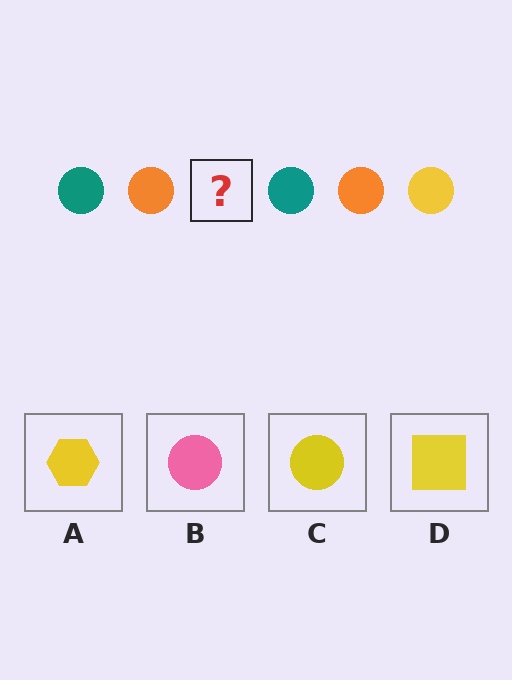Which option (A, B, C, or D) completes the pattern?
C.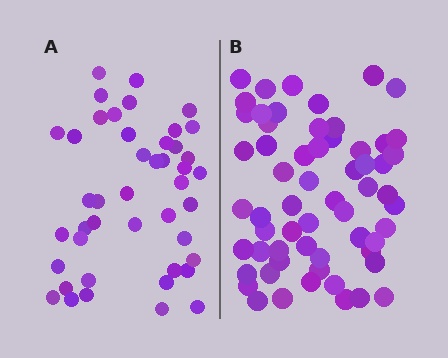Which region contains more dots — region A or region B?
Region B (the right region) has more dots.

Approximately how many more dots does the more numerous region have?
Region B has approximately 15 more dots than region A.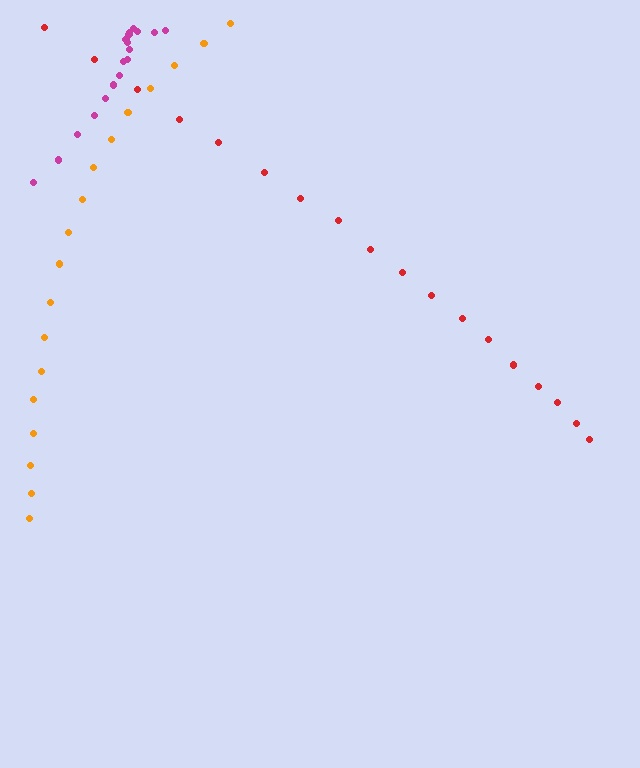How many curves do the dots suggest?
There are 3 distinct paths.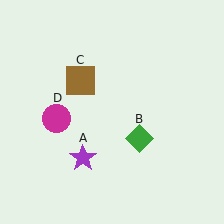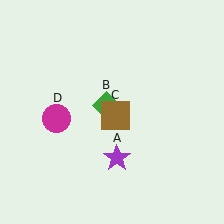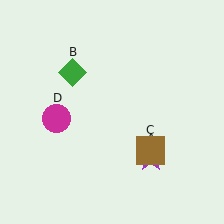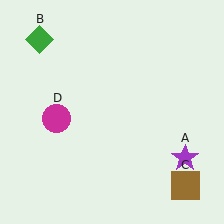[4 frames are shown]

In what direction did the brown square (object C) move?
The brown square (object C) moved down and to the right.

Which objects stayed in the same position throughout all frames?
Magenta circle (object D) remained stationary.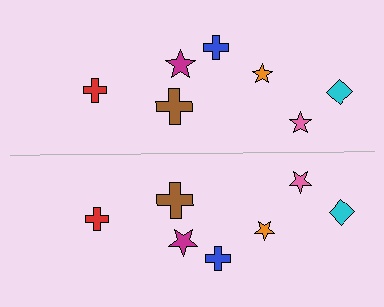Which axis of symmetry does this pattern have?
The pattern has a horizontal axis of symmetry running through the center of the image.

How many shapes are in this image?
There are 14 shapes in this image.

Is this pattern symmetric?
Yes, this pattern has bilateral (reflection) symmetry.